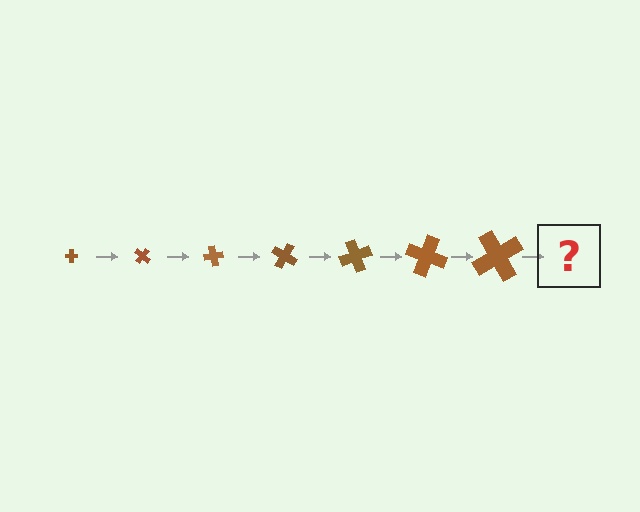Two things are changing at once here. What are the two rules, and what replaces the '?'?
The two rules are that the cross grows larger each step and it rotates 40 degrees each step. The '?' should be a cross, larger than the previous one and rotated 280 degrees from the start.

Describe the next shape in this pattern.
It should be a cross, larger than the previous one and rotated 280 degrees from the start.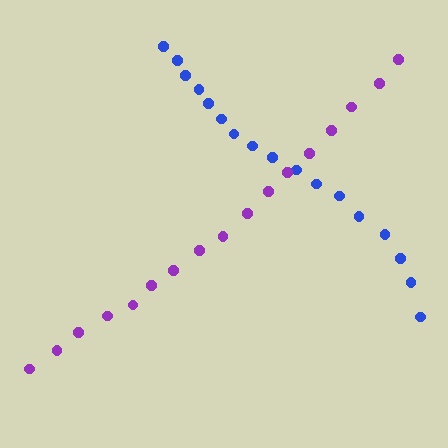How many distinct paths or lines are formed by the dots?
There are 2 distinct paths.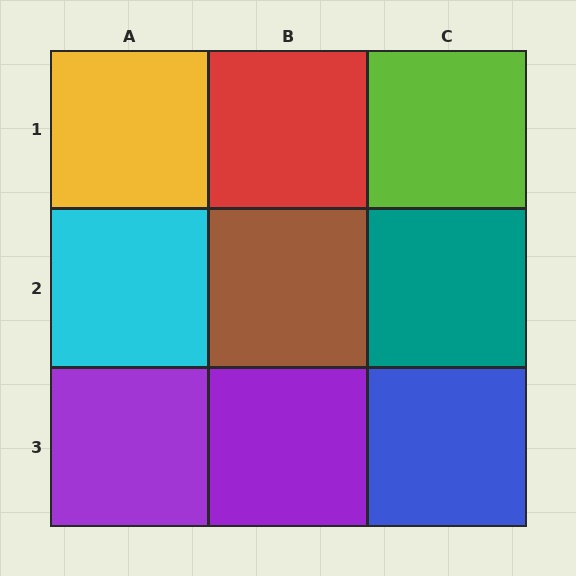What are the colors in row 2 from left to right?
Cyan, brown, teal.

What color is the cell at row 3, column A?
Purple.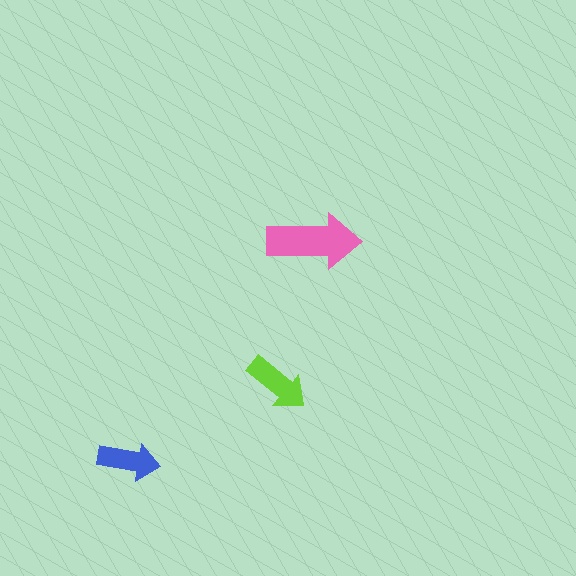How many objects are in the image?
There are 3 objects in the image.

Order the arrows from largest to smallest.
the pink one, the lime one, the blue one.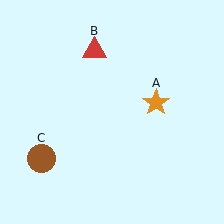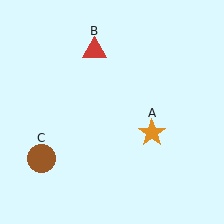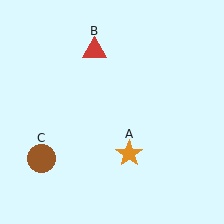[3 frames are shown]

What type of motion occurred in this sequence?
The orange star (object A) rotated clockwise around the center of the scene.